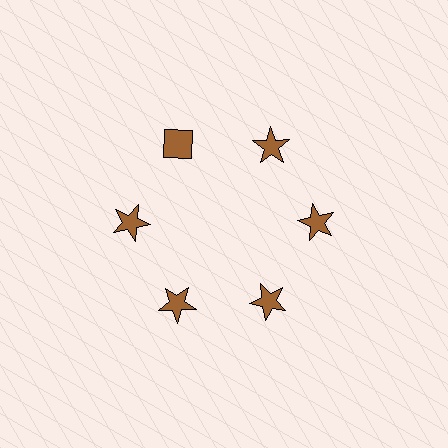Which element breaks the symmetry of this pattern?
The brown diamond at roughly the 11 o'clock position breaks the symmetry. All other shapes are brown stars.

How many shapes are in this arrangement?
There are 6 shapes arranged in a ring pattern.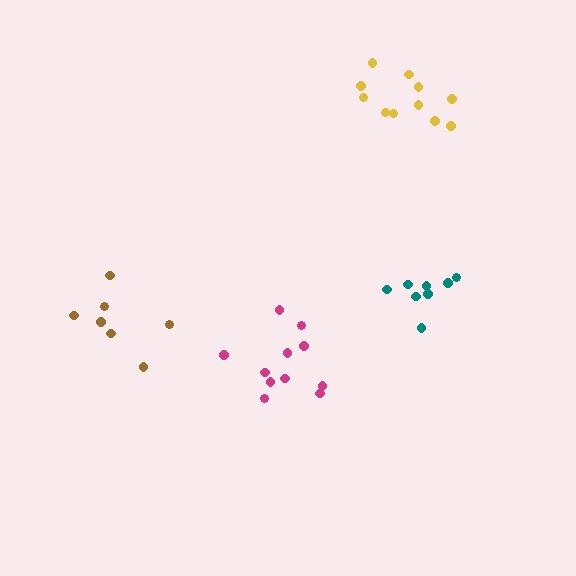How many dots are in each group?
Group 1: 7 dots, Group 2: 11 dots, Group 3: 8 dots, Group 4: 11 dots (37 total).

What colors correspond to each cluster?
The clusters are colored: brown, yellow, teal, magenta.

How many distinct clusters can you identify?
There are 4 distinct clusters.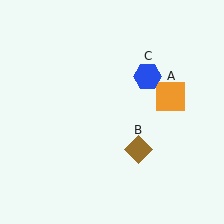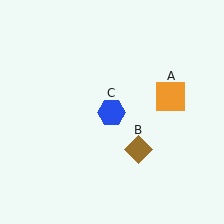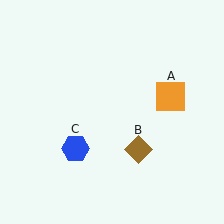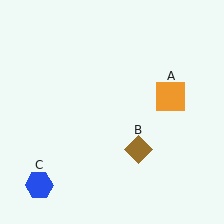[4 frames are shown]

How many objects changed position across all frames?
1 object changed position: blue hexagon (object C).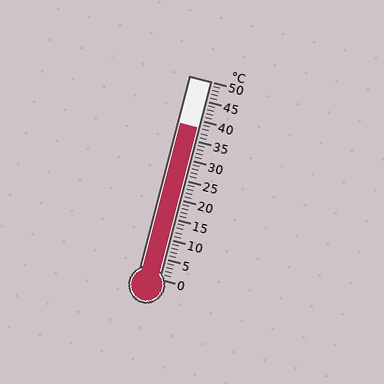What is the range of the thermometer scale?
The thermometer scale ranges from 0°C to 50°C.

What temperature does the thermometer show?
The thermometer shows approximately 38°C.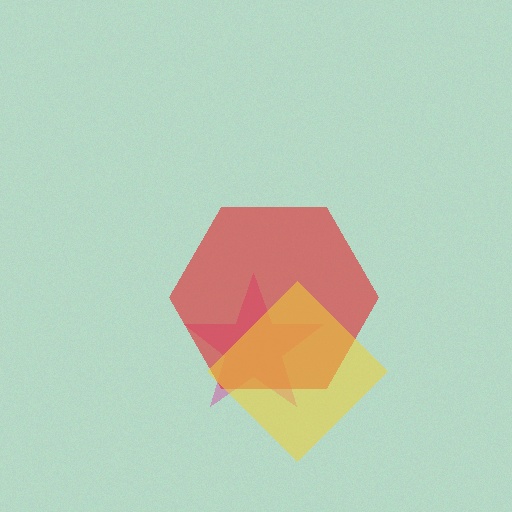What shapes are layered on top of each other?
The layered shapes are: a magenta star, a red hexagon, a yellow diamond.